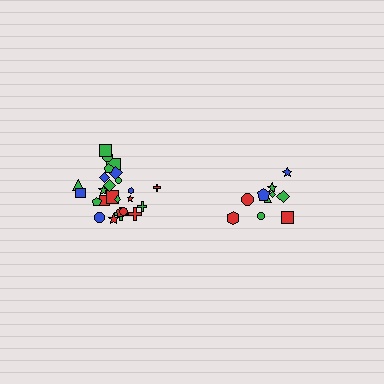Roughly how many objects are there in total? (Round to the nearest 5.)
Roughly 35 objects in total.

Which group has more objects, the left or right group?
The left group.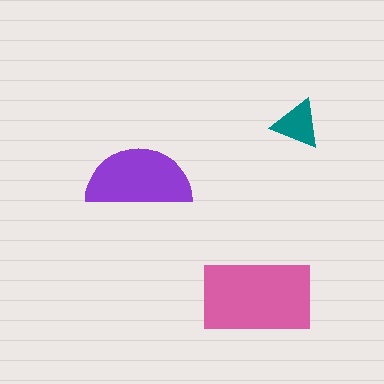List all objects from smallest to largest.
The teal triangle, the purple semicircle, the pink rectangle.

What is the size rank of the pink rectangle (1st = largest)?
1st.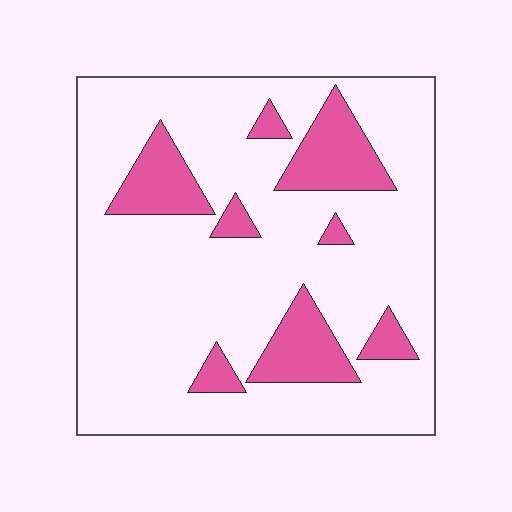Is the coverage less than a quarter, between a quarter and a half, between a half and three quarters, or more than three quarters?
Less than a quarter.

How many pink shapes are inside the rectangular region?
8.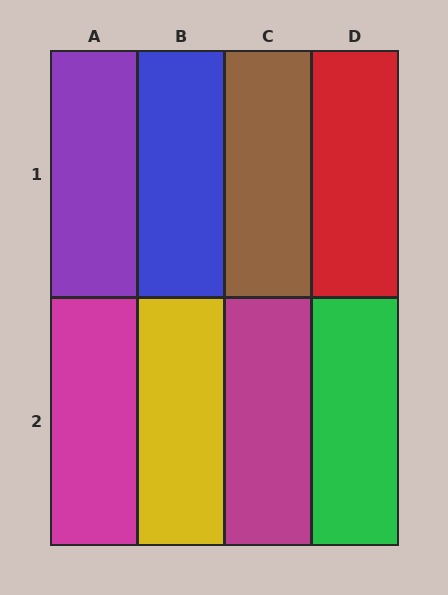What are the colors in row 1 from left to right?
Purple, blue, brown, red.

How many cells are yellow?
1 cell is yellow.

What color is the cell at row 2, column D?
Green.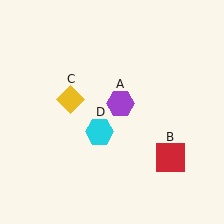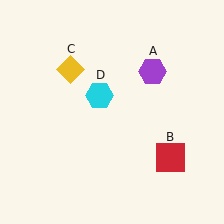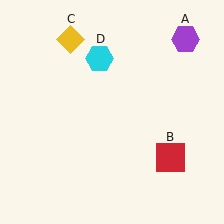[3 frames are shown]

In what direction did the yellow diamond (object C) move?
The yellow diamond (object C) moved up.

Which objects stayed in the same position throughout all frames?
Red square (object B) remained stationary.